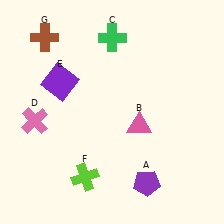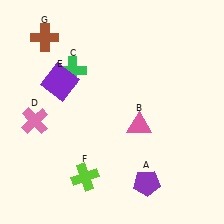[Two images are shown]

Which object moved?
The green cross (C) moved left.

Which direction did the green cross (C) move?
The green cross (C) moved left.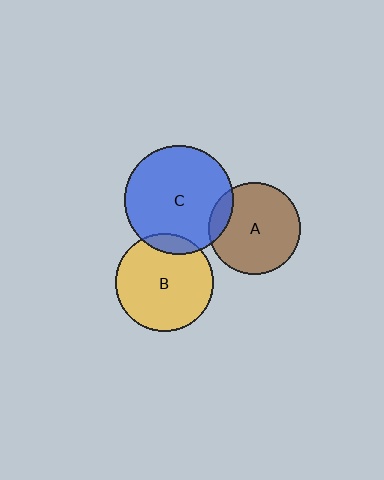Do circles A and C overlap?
Yes.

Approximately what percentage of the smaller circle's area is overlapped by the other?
Approximately 10%.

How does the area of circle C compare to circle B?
Approximately 1.2 times.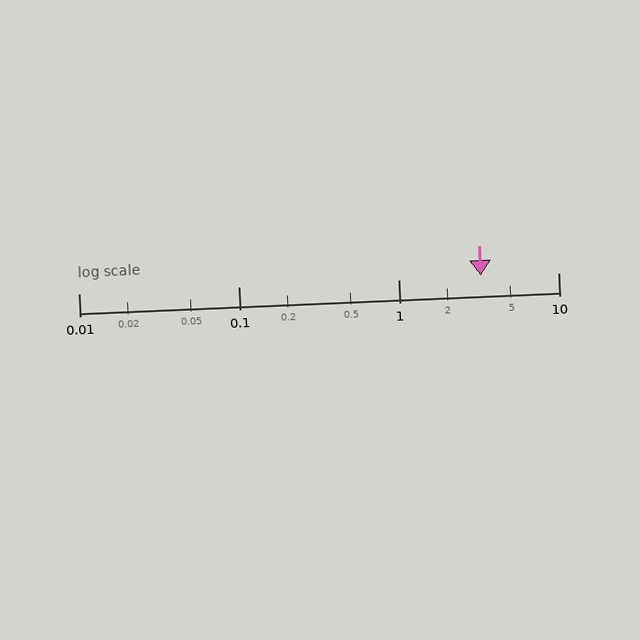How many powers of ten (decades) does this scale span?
The scale spans 3 decades, from 0.01 to 10.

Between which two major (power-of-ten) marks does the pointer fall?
The pointer is between 1 and 10.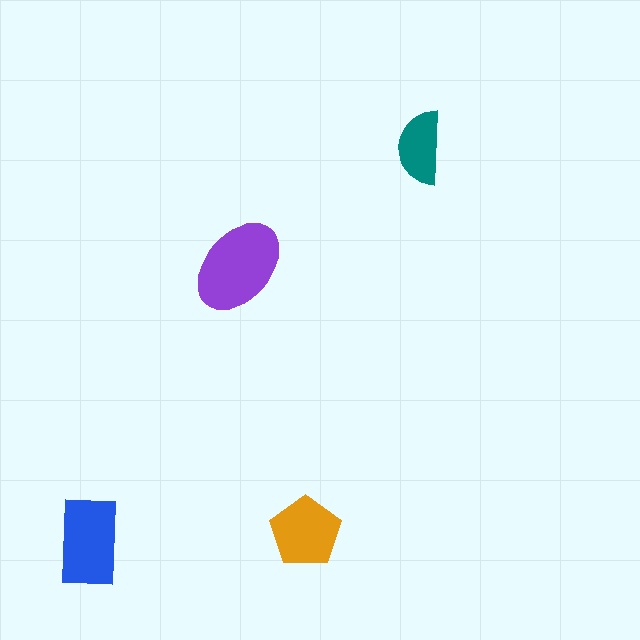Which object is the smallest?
The teal semicircle.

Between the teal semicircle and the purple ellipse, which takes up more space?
The purple ellipse.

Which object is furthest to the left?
The blue rectangle is leftmost.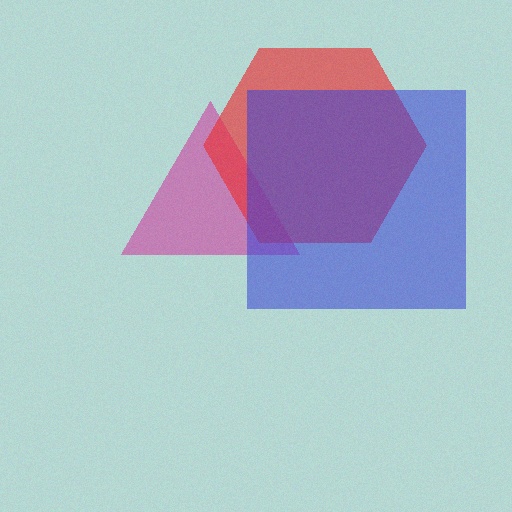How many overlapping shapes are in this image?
There are 3 overlapping shapes in the image.